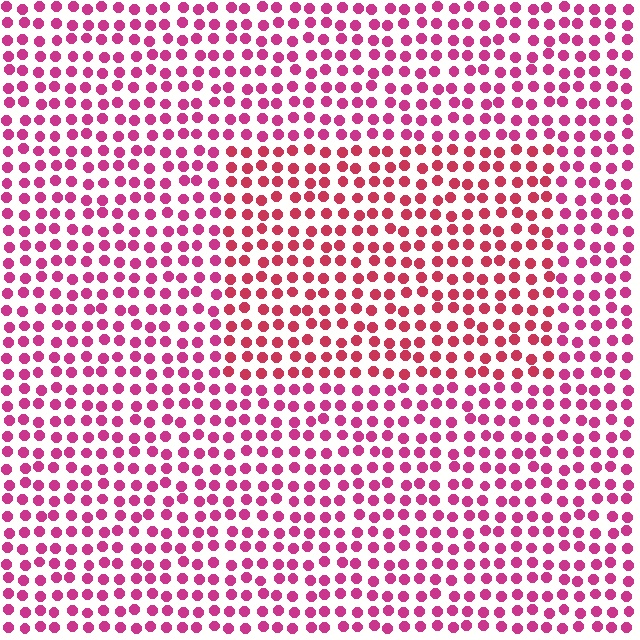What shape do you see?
I see a rectangle.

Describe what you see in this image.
The image is filled with small magenta elements in a uniform arrangement. A rectangle-shaped region is visible where the elements are tinted to a slightly different hue, forming a subtle color boundary.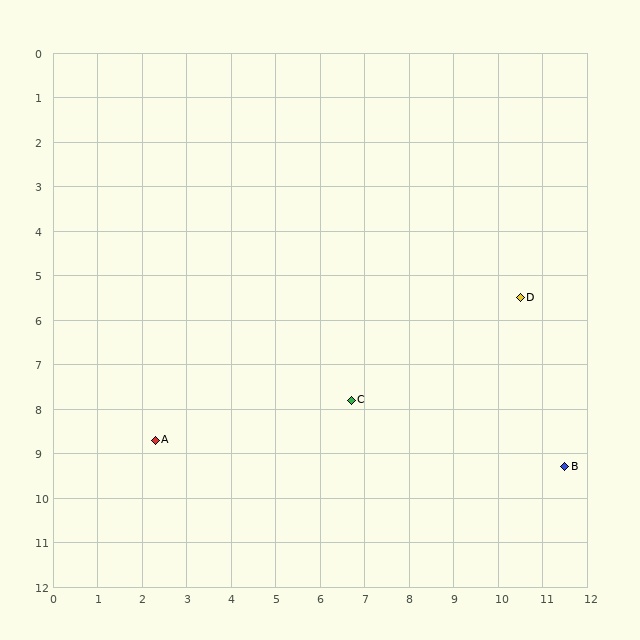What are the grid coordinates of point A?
Point A is at approximately (2.3, 8.7).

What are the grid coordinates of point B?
Point B is at approximately (11.5, 9.3).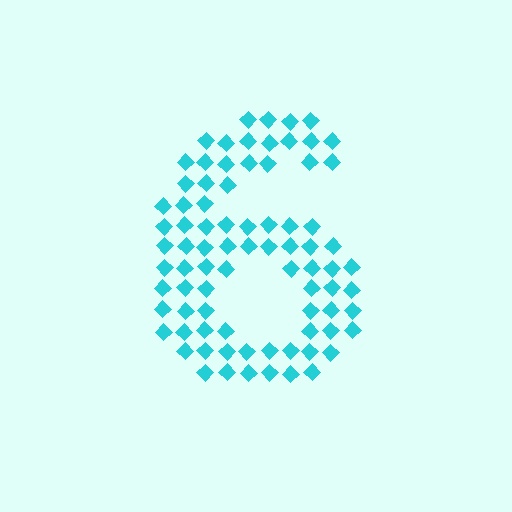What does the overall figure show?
The overall figure shows the digit 6.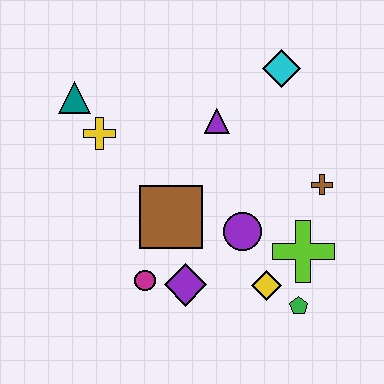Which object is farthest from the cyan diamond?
The magenta circle is farthest from the cyan diamond.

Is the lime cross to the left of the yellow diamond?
No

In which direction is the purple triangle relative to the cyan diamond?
The purple triangle is to the left of the cyan diamond.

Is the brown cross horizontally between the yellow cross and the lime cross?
No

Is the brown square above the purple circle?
Yes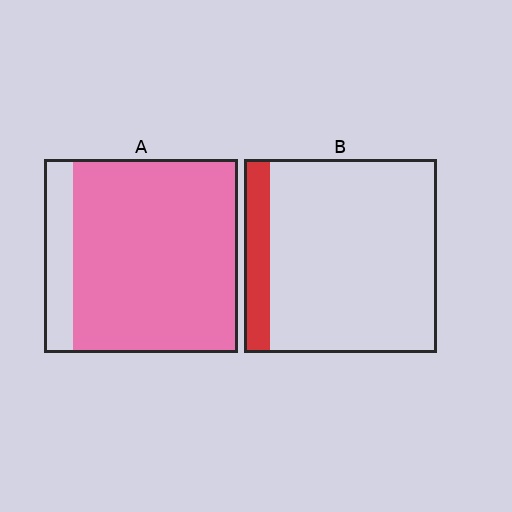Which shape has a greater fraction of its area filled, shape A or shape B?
Shape A.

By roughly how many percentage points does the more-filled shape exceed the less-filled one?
By roughly 70 percentage points (A over B).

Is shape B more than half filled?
No.